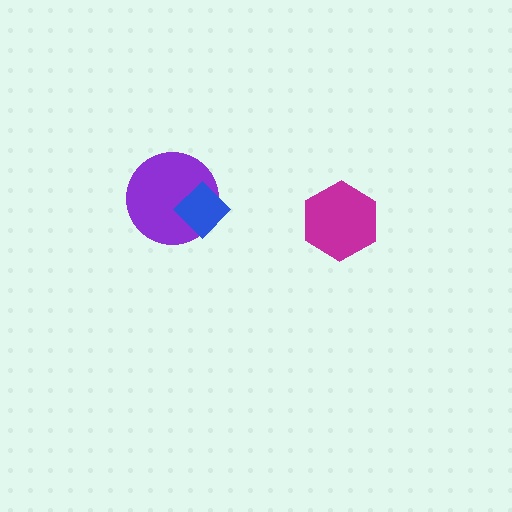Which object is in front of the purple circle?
The blue diamond is in front of the purple circle.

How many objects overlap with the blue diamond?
1 object overlaps with the blue diamond.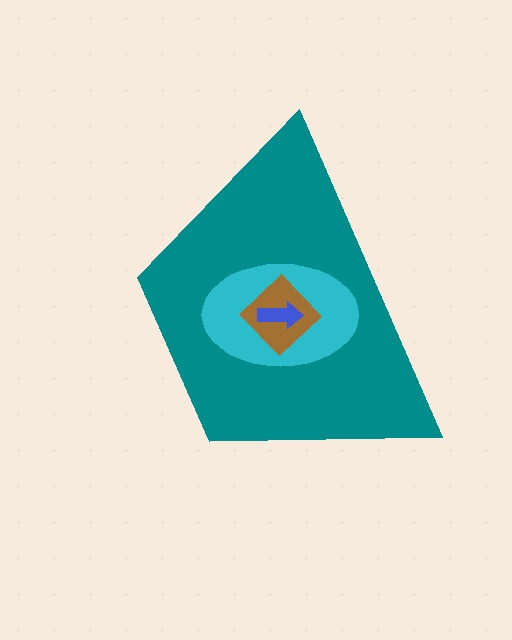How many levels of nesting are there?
4.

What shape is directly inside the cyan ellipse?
The brown diamond.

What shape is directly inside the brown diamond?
The blue arrow.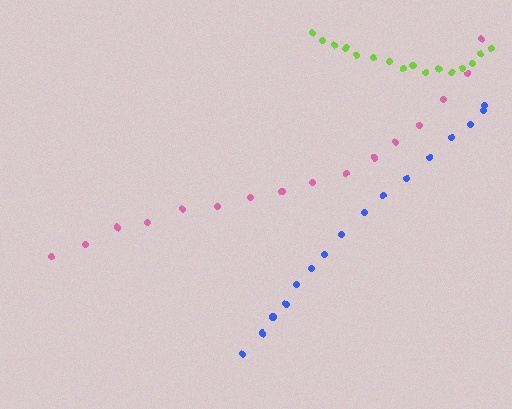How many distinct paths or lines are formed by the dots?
There are 3 distinct paths.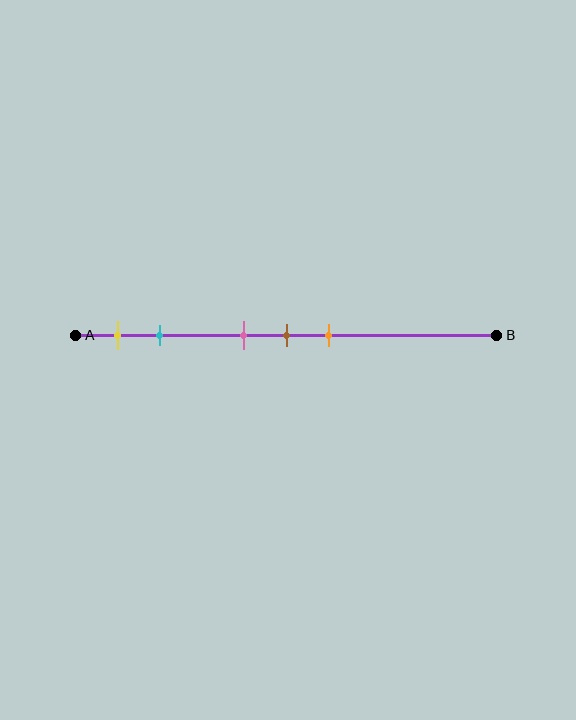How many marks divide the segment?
There are 5 marks dividing the segment.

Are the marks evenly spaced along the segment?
No, the marks are not evenly spaced.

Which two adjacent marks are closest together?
The pink and brown marks are the closest adjacent pair.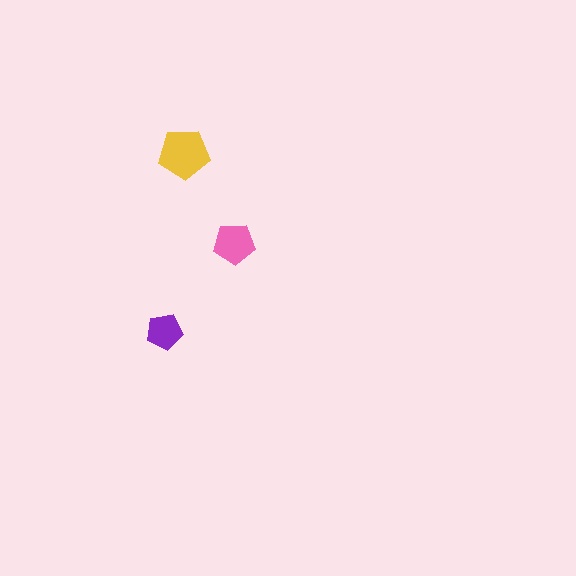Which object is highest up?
The yellow pentagon is topmost.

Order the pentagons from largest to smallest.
the yellow one, the pink one, the purple one.